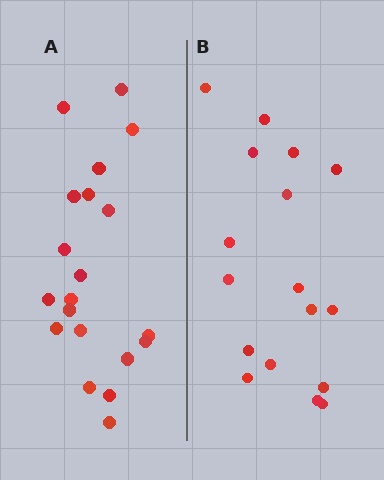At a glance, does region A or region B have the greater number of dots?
Region A (the left region) has more dots.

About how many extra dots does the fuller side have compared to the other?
Region A has just a few more — roughly 2 or 3 more dots than region B.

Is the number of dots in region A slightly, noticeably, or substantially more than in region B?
Region A has only slightly more — the two regions are fairly close. The ratio is roughly 1.2 to 1.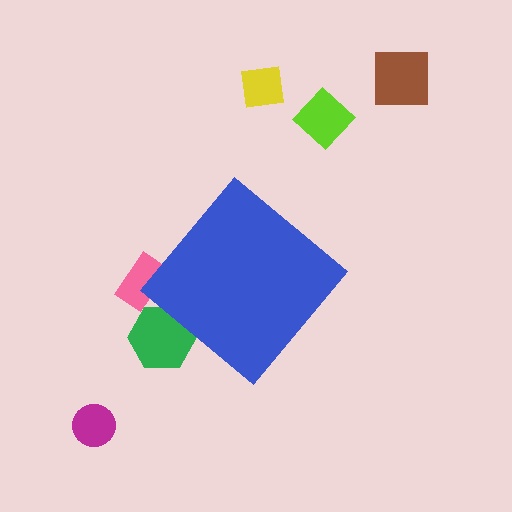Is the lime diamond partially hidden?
No, the lime diamond is fully visible.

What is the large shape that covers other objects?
A blue diamond.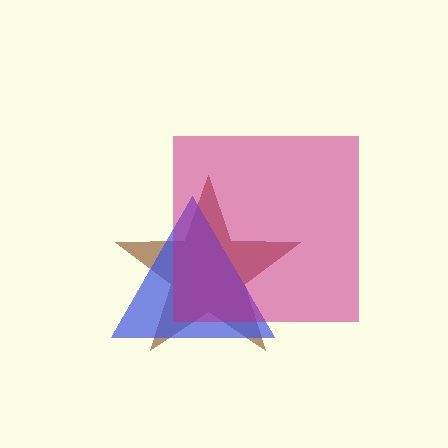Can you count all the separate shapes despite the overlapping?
Yes, there are 3 separate shapes.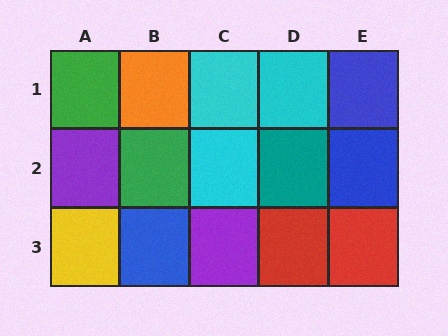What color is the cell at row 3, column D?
Red.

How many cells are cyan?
3 cells are cyan.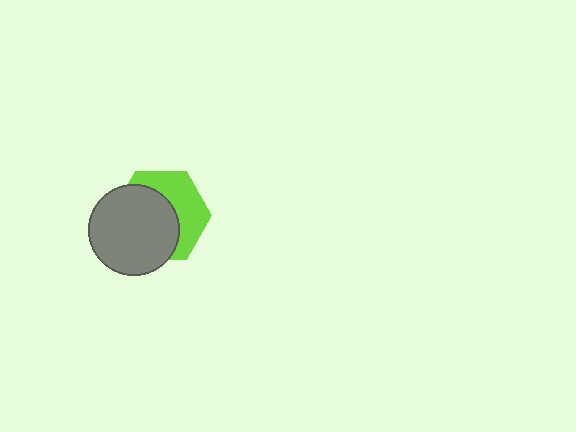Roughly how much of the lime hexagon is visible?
A small part of it is visible (roughly 42%).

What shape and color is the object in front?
The object in front is a gray circle.